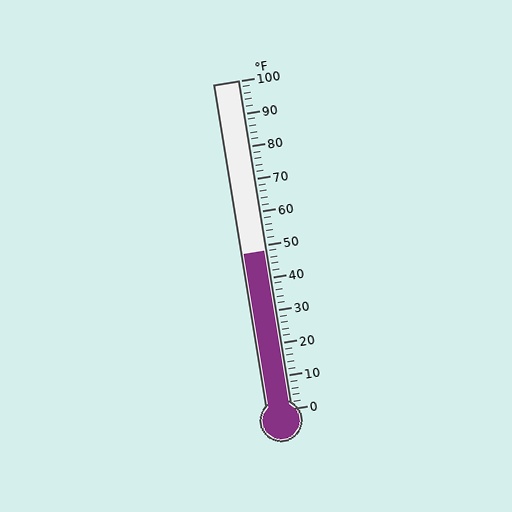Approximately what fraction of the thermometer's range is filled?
The thermometer is filled to approximately 50% of its range.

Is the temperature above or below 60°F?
The temperature is below 60°F.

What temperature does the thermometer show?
The thermometer shows approximately 48°F.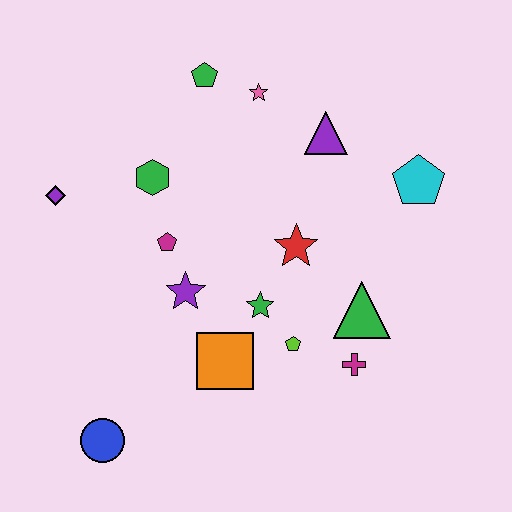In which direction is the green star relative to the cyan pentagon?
The green star is to the left of the cyan pentagon.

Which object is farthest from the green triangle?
The purple diamond is farthest from the green triangle.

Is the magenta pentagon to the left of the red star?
Yes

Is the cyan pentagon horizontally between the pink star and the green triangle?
No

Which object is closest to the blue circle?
The orange square is closest to the blue circle.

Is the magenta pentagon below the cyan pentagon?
Yes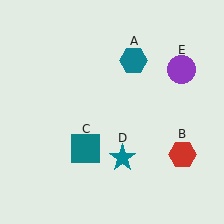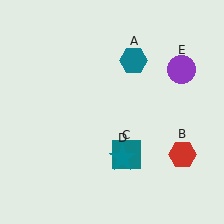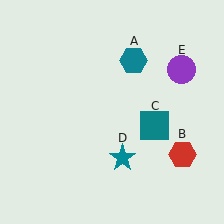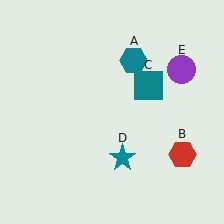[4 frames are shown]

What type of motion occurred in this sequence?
The teal square (object C) rotated counterclockwise around the center of the scene.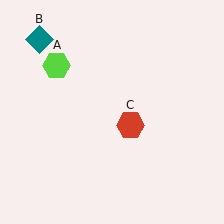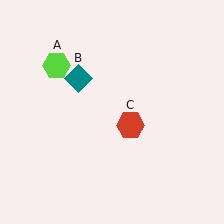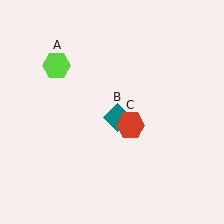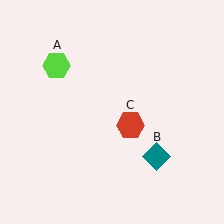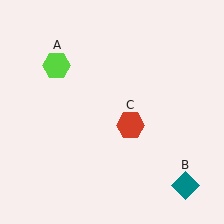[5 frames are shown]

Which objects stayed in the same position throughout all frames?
Lime hexagon (object A) and red hexagon (object C) remained stationary.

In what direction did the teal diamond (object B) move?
The teal diamond (object B) moved down and to the right.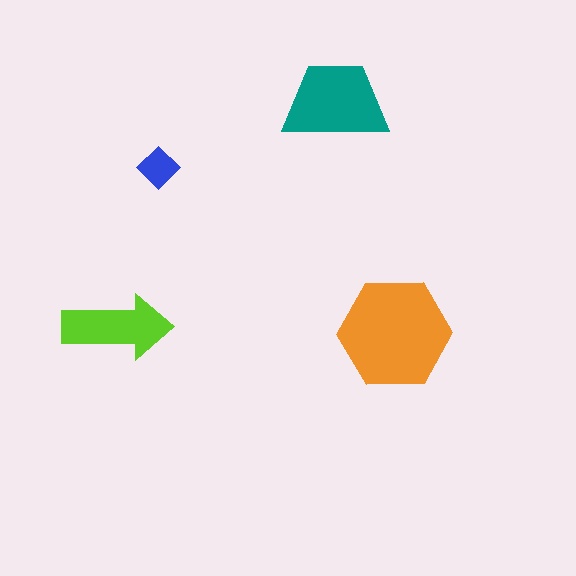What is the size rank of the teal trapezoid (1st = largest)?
2nd.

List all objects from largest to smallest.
The orange hexagon, the teal trapezoid, the lime arrow, the blue diamond.